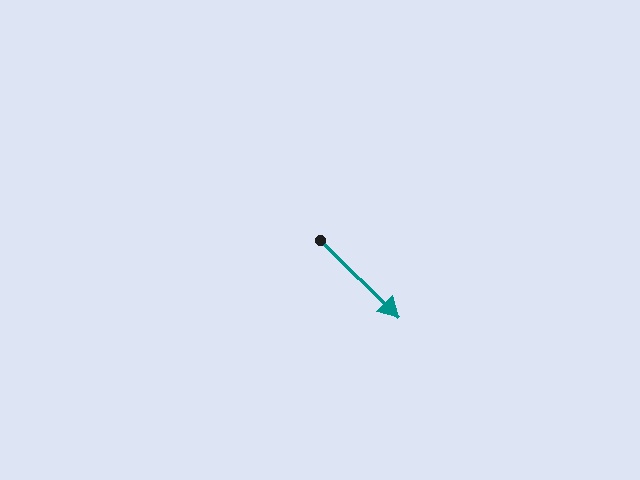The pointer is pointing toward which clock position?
Roughly 4 o'clock.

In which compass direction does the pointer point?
Southeast.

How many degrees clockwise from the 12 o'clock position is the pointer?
Approximately 135 degrees.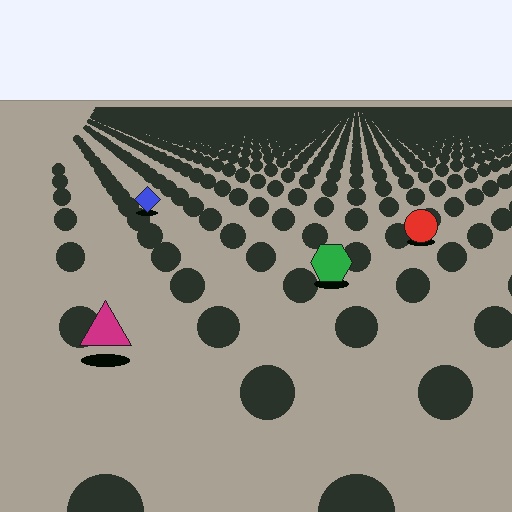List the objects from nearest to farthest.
From nearest to farthest: the magenta triangle, the green hexagon, the red circle, the blue diamond.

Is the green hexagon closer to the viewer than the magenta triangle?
No. The magenta triangle is closer — you can tell from the texture gradient: the ground texture is coarser near it.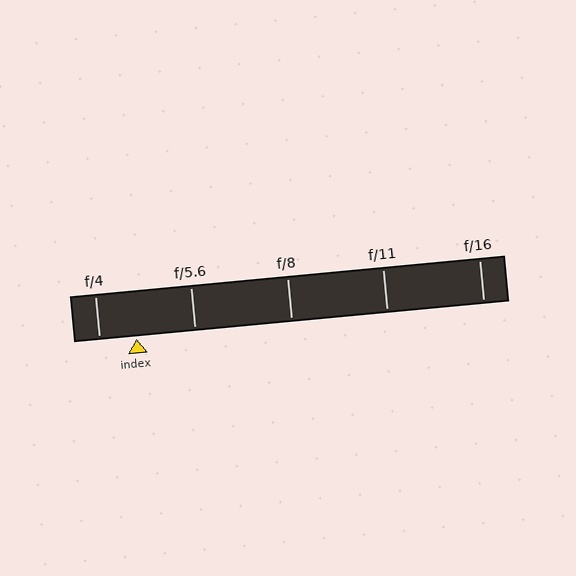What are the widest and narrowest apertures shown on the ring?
The widest aperture shown is f/4 and the narrowest is f/16.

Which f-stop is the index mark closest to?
The index mark is closest to f/4.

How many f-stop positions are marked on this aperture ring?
There are 5 f-stop positions marked.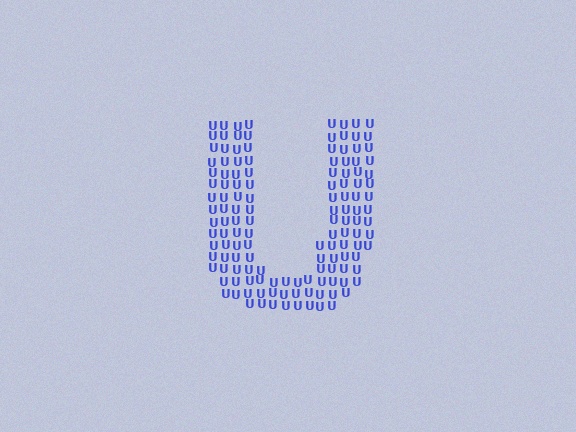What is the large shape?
The large shape is the letter U.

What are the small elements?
The small elements are letter U's.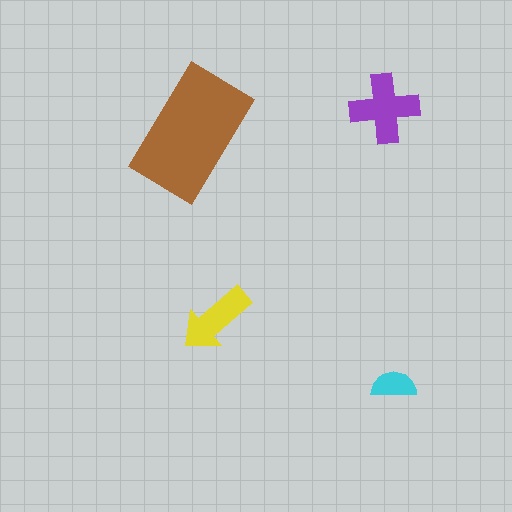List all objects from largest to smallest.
The brown rectangle, the purple cross, the yellow arrow, the cyan semicircle.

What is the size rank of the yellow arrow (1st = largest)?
3rd.